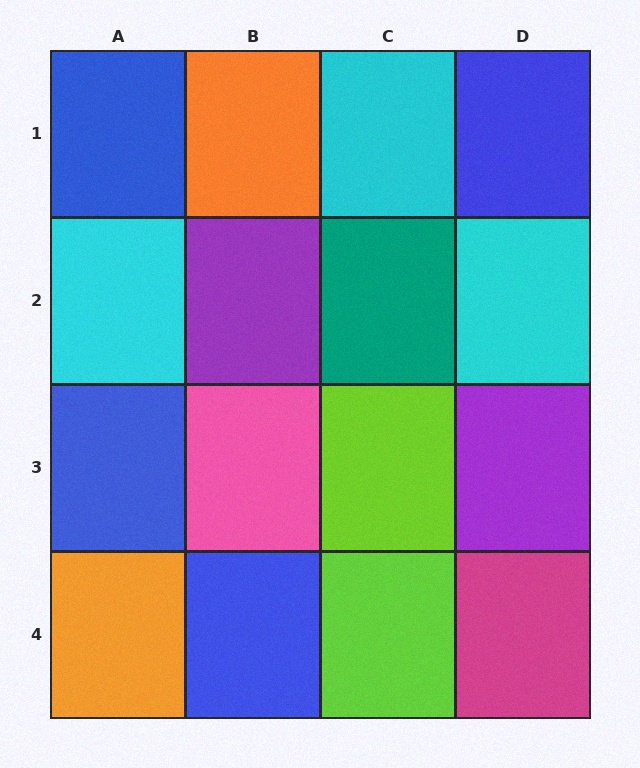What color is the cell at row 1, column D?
Blue.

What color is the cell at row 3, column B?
Pink.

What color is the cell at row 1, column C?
Cyan.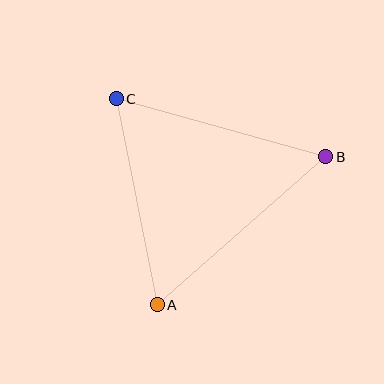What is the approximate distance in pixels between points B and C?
The distance between B and C is approximately 218 pixels.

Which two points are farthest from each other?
Points A and B are farthest from each other.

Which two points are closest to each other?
Points A and C are closest to each other.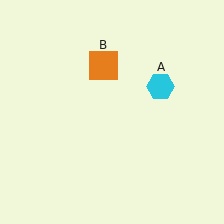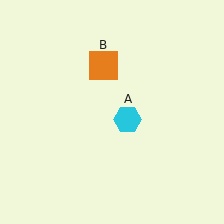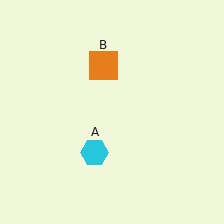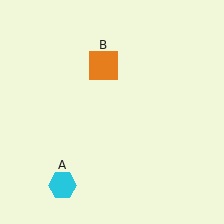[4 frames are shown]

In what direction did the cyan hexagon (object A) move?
The cyan hexagon (object A) moved down and to the left.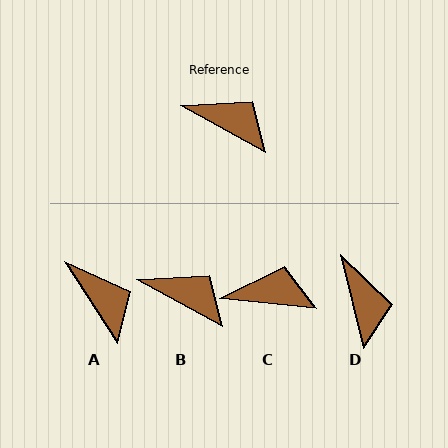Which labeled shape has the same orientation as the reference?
B.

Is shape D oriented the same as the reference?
No, it is off by about 47 degrees.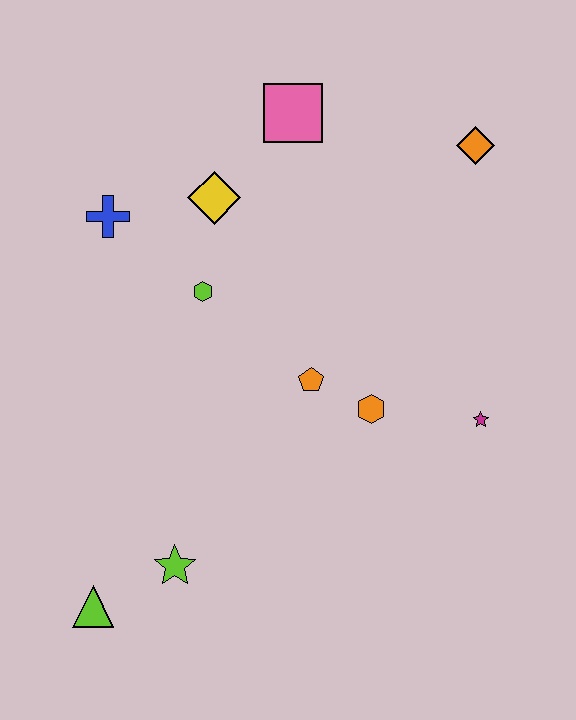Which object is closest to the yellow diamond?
The lime hexagon is closest to the yellow diamond.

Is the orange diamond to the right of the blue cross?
Yes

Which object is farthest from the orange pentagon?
The lime triangle is farthest from the orange pentagon.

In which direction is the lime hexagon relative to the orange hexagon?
The lime hexagon is to the left of the orange hexagon.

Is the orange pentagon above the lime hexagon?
No